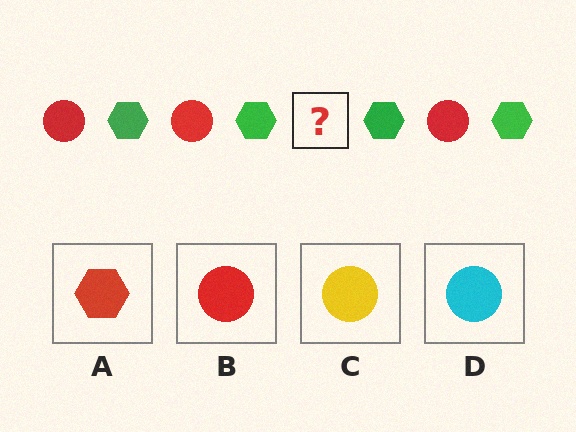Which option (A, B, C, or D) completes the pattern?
B.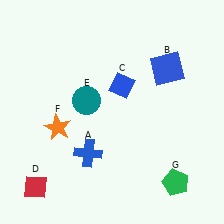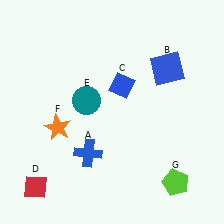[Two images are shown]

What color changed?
The pentagon (G) changed from green in Image 1 to lime in Image 2.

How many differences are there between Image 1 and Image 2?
There is 1 difference between the two images.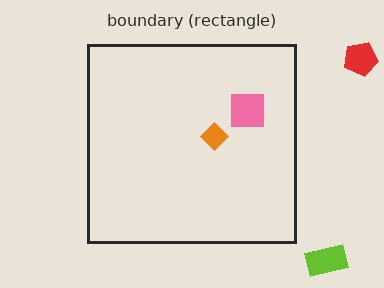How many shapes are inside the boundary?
2 inside, 2 outside.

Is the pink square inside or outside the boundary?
Inside.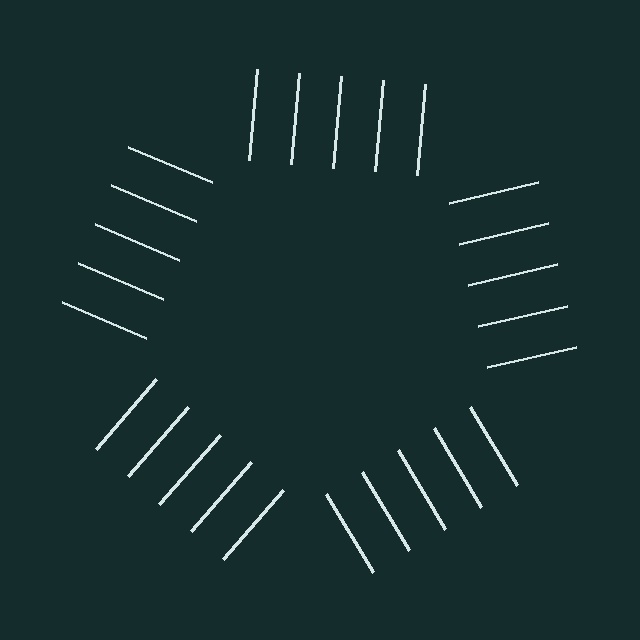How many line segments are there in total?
25 — 5 along each of the 5 edges.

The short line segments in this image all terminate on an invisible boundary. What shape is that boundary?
An illusory pentagon — the line segments terminate on its edges but no continuous stroke is drawn.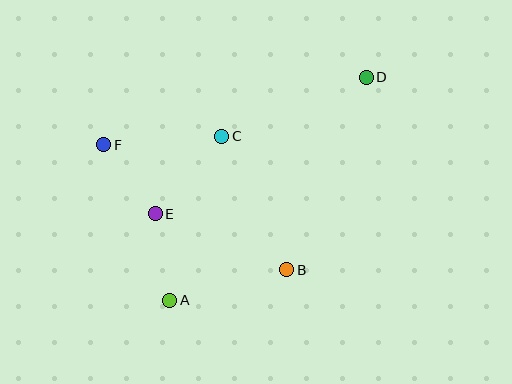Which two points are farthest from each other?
Points A and D are farthest from each other.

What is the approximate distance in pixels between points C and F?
The distance between C and F is approximately 118 pixels.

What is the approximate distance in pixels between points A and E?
The distance between A and E is approximately 88 pixels.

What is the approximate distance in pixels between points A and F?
The distance between A and F is approximately 169 pixels.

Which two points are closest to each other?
Points E and F are closest to each other.